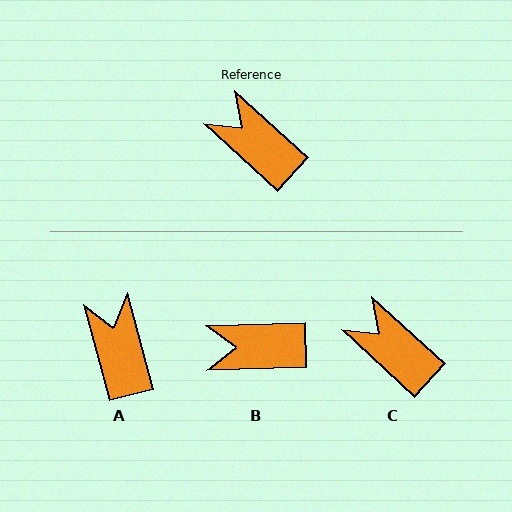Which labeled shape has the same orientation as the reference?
C.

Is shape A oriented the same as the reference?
No, it is off by about 32 degrees.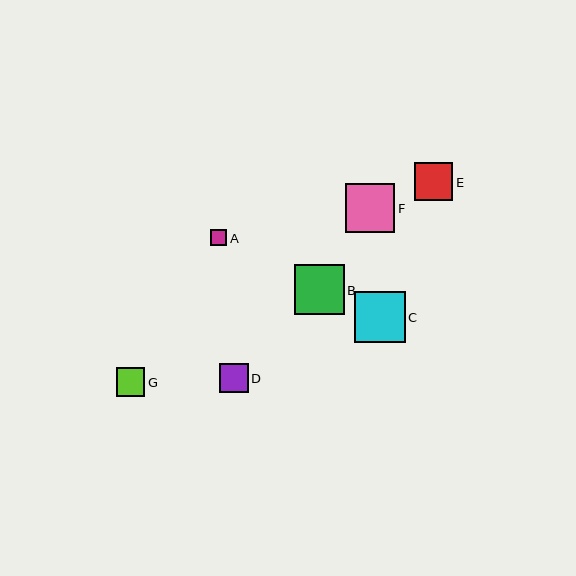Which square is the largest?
Square C is the largest with a size of approximately 51 pixels.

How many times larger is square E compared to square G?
Square E is approximately 1.4 times the size of square G.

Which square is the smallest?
Square A is the smallest with a size of approximately 17 pixels.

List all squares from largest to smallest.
From largest to smallest: C, B, F, E, D, G, A.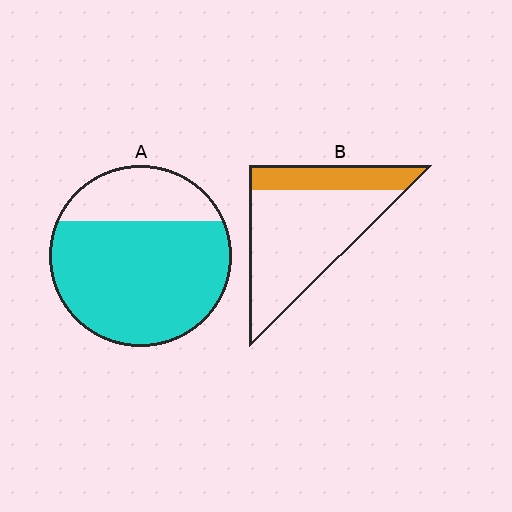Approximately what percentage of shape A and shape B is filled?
A is approximately 75% and B is approximately 25%.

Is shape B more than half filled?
No.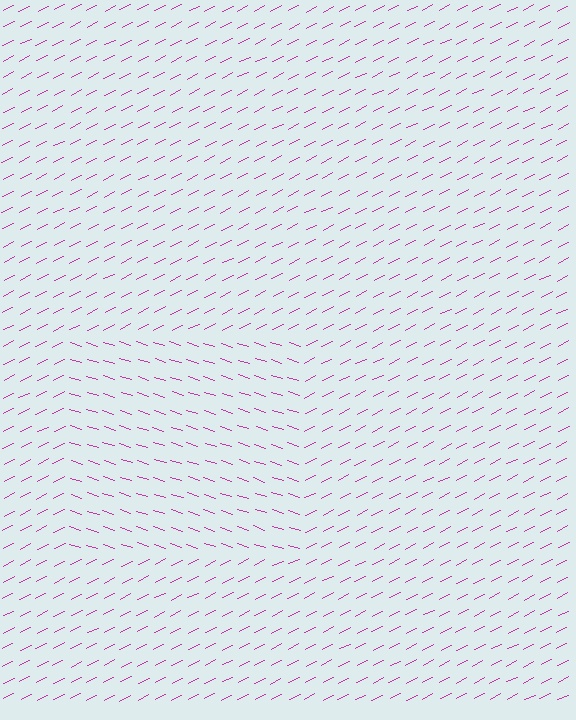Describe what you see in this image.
The image is filled with small magenta line segments. A rectangle region in the image has lines oriented differently from the surrounding lines, creating a visible texture boundary.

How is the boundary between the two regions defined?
The boundary is defined purely by a change in line orientation (approximately 45 degrees difference). All lines are the same color and thickness.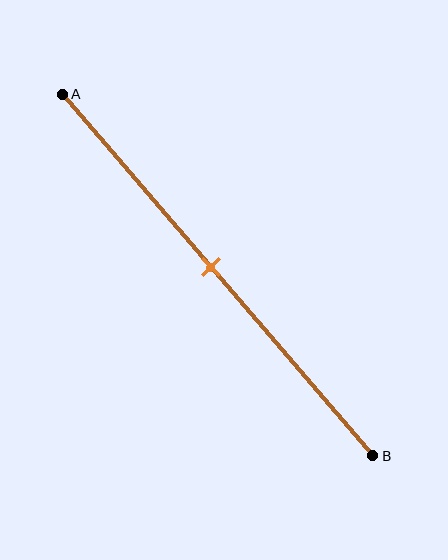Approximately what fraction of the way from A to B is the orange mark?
The orange mark is approximately 50% of the way from A to B.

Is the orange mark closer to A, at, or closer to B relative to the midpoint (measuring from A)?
The orange mark is approximately at the midpoint of segment AB.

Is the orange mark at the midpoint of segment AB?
Yes, the mark is approximately at the midpoint.